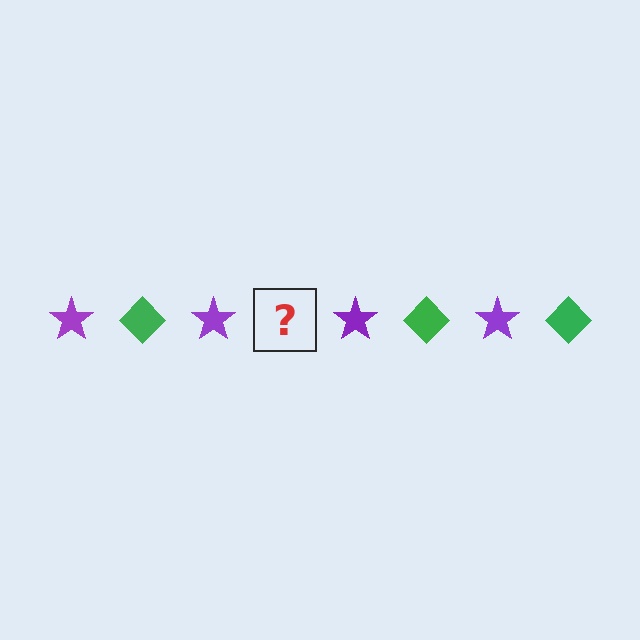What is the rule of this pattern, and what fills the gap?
The rule is that the pattern alternates between purple star and green diamond. The gap should be filled with a green diamond.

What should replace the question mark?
The question mark should be replaced with a green diamond.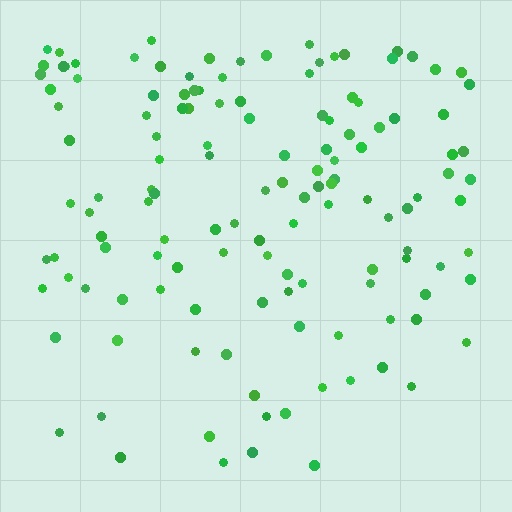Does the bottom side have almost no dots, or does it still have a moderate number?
Still a moderate number, just noticeably fewer than the top.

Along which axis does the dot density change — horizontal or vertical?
Vertical.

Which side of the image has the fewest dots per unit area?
The bottom.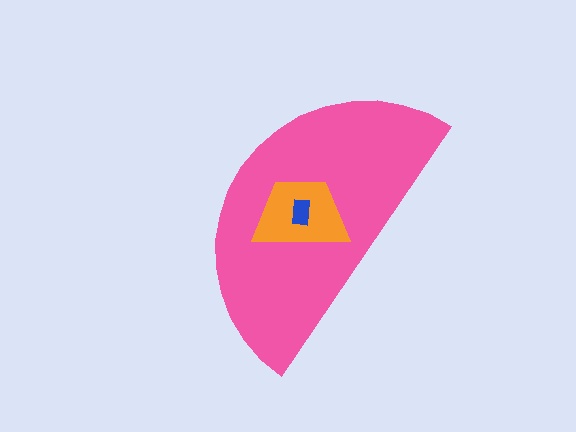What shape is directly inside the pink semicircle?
The orange trapezoid.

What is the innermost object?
The blue rectangle.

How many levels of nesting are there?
3.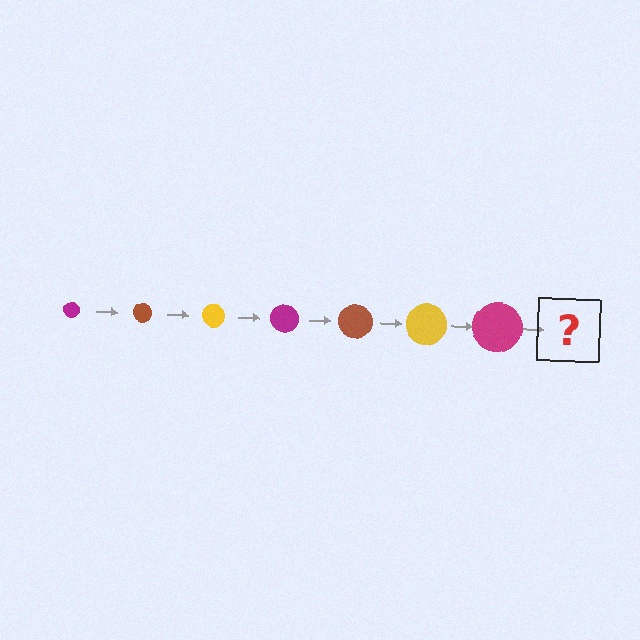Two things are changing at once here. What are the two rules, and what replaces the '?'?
The two rules are that the circle grows larger each step and the color cycles through magenta, brown, and yellow. The '?' should be a brown circle, larger than the previous one.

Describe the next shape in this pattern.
It should be a brown circle, larger than the previous one.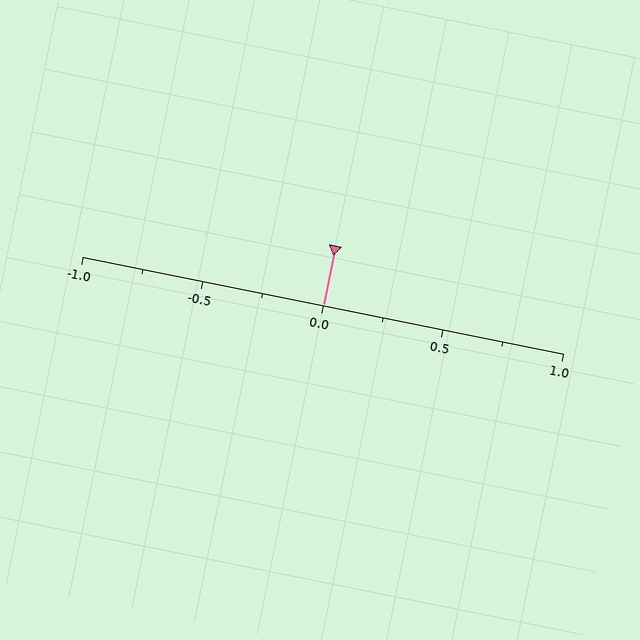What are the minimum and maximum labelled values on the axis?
The axis runs from -1.0 to 1.0.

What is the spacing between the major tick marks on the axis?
The major ticks are spaced 0.5 apart.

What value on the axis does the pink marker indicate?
The marker indicates approximately 0.